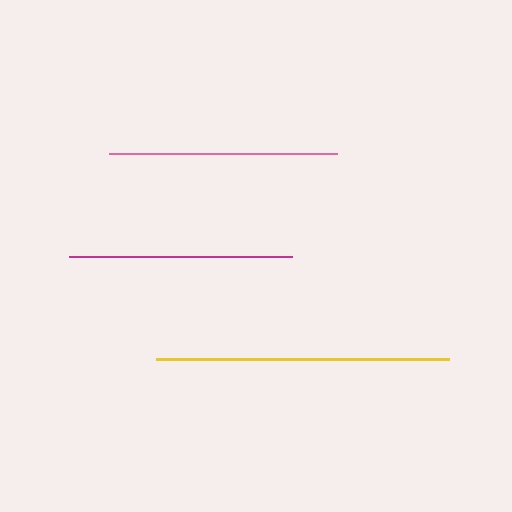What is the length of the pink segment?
The pink segment is approximately 228 pixels long.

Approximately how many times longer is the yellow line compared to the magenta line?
The yellow line is approximately 1.3 times the length of the magenta line.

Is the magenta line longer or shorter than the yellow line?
The yellow line is longer than the magenta line.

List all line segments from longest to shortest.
From longest to shortest: yellow, pink, magenta.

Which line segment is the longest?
The yellow line is the longest at approximately 293 pixels.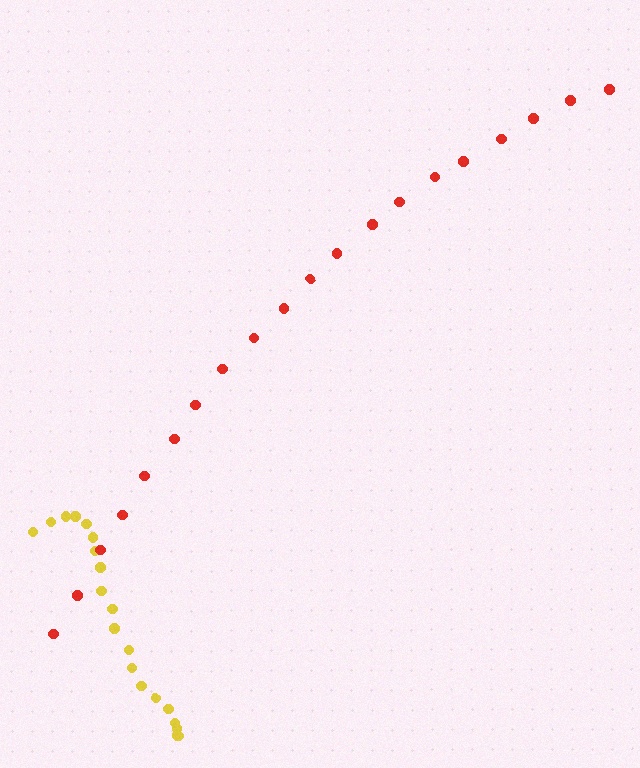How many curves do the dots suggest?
There are 2 distinct paths.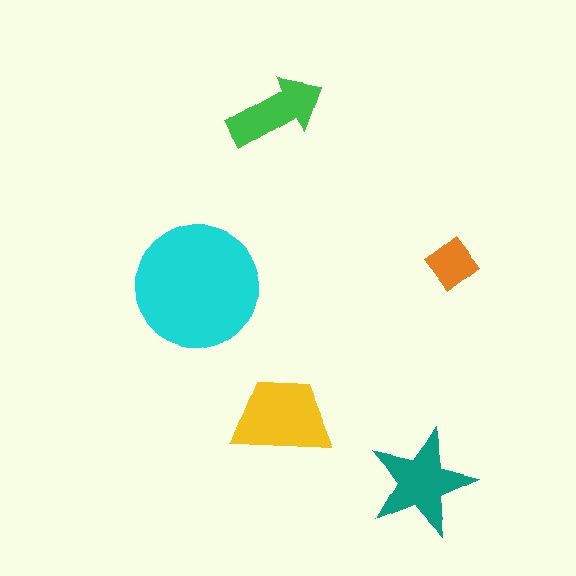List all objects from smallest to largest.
The orange diamond, the green arrow, the teal star, the yellow trapezoid, the cyan circle.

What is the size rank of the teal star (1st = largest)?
3rd.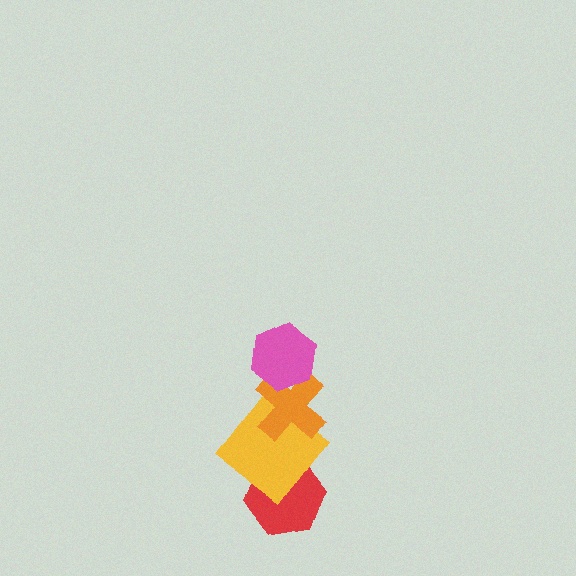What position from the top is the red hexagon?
The red hexagon is 4th from the top.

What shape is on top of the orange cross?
The pink hexagon is on top of the orange cross.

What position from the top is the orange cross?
The orange cross is 2nd from the top.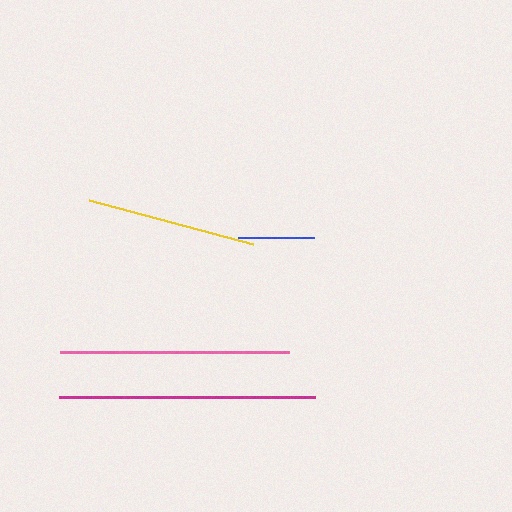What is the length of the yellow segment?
The yellow segment is approximately 170 pixels long.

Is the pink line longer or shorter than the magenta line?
The magenta line is longer than the pink line.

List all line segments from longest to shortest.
From longest to shortest: magenta, pink, yellow, blue.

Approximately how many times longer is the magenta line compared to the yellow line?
The magenta line is approximately 1.5 times the length of the yellow line.